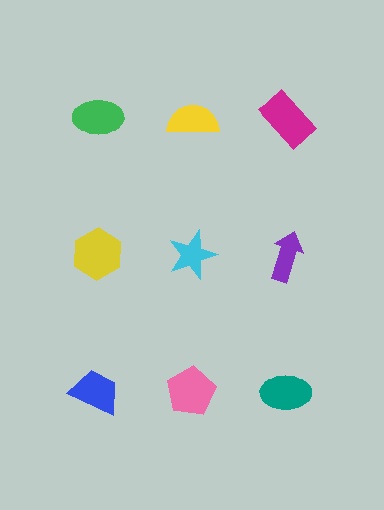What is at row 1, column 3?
A magenta rectangle.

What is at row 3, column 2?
A pink pentagon.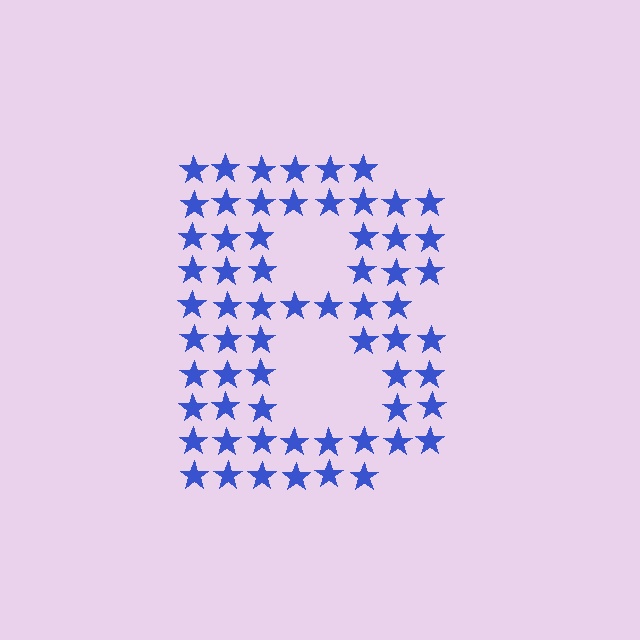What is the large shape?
The large shape is the letter B.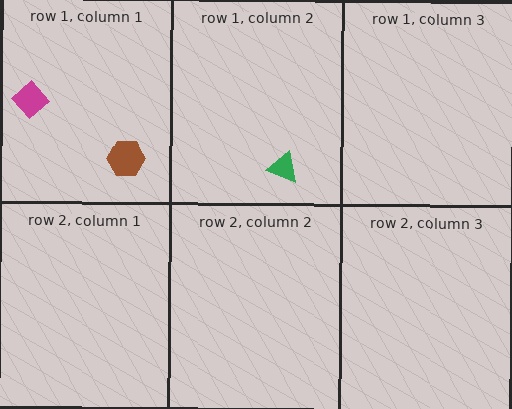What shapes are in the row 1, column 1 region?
The brown hexagon, the magenta diamond.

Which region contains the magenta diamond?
The row 1, column 1 region.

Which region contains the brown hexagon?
The row 1, column 1 region.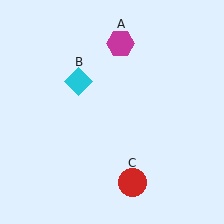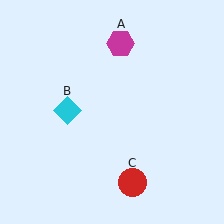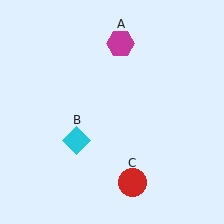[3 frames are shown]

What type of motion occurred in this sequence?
The cyan diamond (object B) rotated counterclockwise around the center of the scene.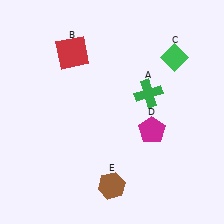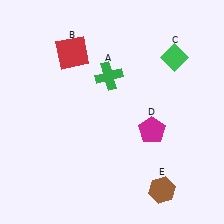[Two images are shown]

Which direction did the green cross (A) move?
The green cross (A) moved left.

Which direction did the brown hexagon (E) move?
The brown hexagon (E) moved right.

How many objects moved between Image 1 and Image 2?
2 objects moved between the two images.